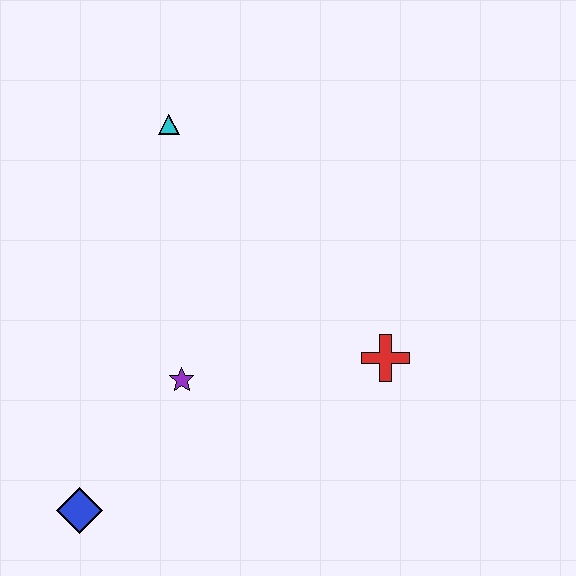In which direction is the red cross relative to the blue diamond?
The red cross is to the right of the blue diamond.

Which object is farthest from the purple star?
The cyan triangle is farthest from the purple star.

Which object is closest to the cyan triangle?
The purple star is closest to the cyan triangle.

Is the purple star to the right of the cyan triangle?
Yes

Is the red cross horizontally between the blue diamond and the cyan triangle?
No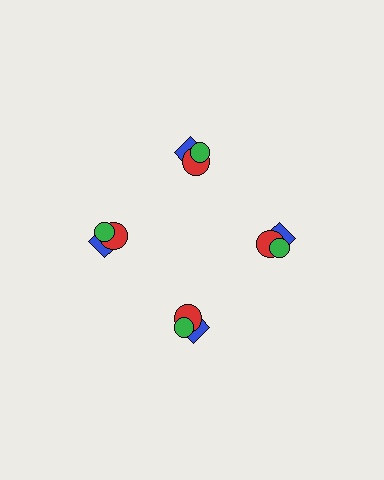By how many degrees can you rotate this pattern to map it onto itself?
The pattern maps onto itself every 90 degrees of rotation.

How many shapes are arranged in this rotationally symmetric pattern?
There are 12 shapes, arranged in 4 groups of 3.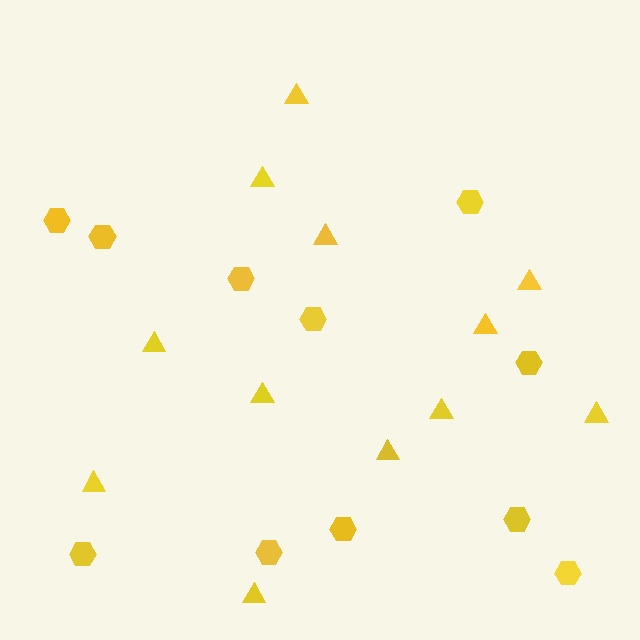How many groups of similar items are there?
There are 2 groups: one group of triangles (12) and one group of hexagons (11).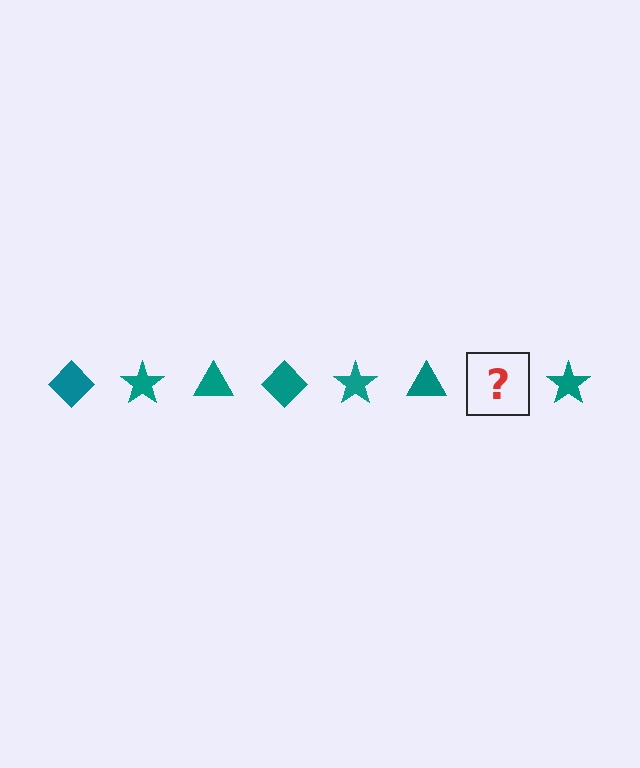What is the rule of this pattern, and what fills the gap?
The rule is that the pattern cycles through diamond, star, triangle shapes in teal. The gap should be filled with a teal diamond.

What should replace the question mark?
The question mark should be replaced with a teal diamond.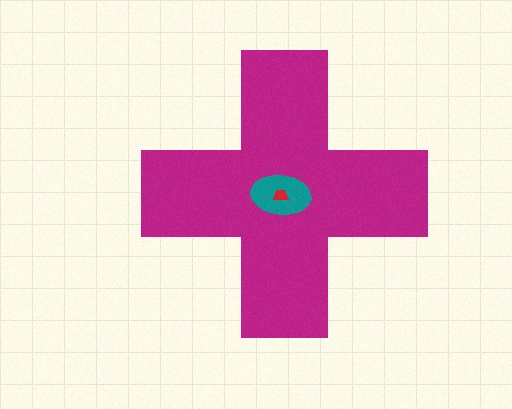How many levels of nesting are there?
3.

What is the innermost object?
The red trapezoid.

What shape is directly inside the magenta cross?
The teal ellipse.